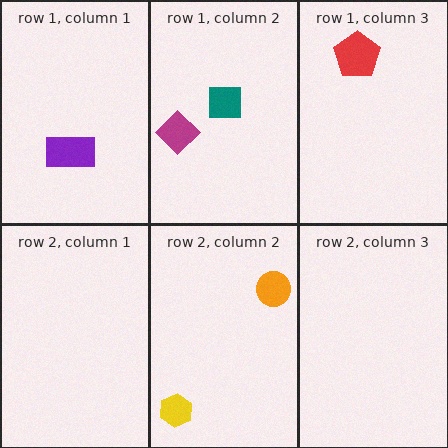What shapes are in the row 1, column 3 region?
The red pentagon.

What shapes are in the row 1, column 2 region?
The teal square, the magenta diamond.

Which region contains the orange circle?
The row 2, column 2 region.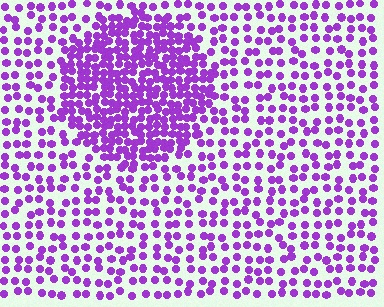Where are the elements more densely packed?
The elements are more densely packed inside the circle boundary.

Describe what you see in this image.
The image contains small purple elements arranged at two different densities. A circle-shaped region is visible where the elements are more densely packed than the surrounding area.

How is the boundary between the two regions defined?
The boundary is defined by a change in element density (approximately 2.3x ratio). All elements are the same color, size, and shape.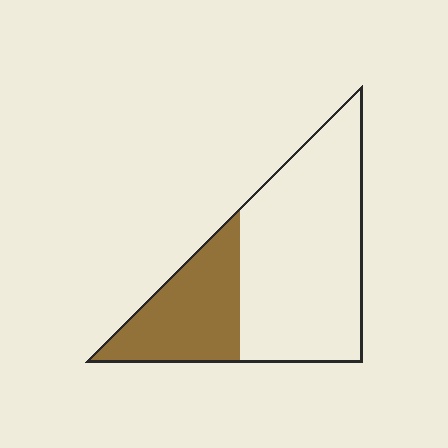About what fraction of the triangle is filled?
About one third (1/3).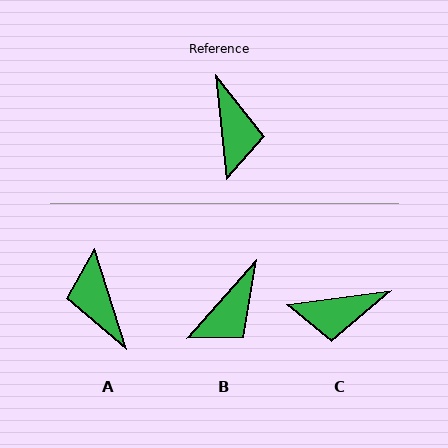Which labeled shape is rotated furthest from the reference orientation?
A, about 169 degrees away.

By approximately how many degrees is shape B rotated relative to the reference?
Approximately 48 degrees clockwise.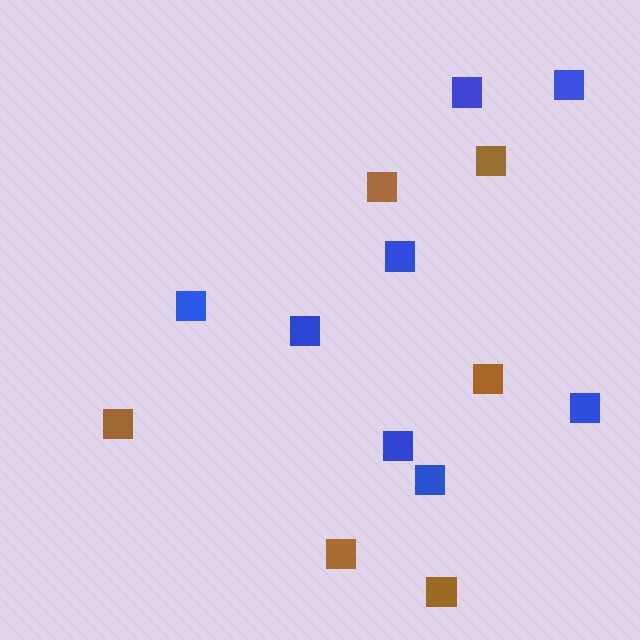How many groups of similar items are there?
There are 2 groups: one group of blue squares (8) and one group of brown squares (6).